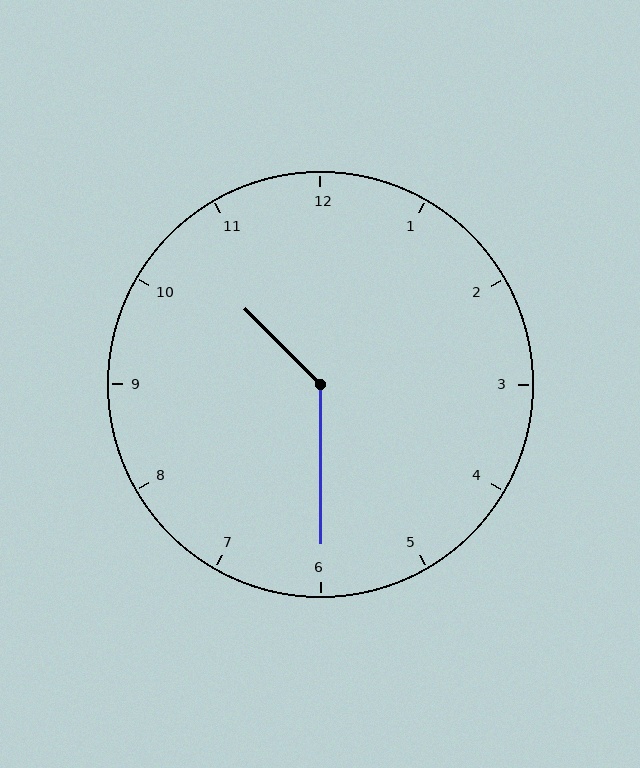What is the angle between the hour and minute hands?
Approximately 135 degrees.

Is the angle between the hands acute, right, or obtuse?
It is obtuse.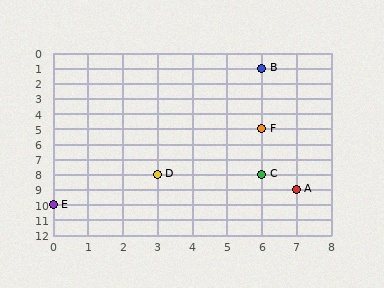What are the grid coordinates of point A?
Point A is at grid coordinates (7, 9).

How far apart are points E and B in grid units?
Points E and B are 6 columns and 9 rows apart (about 10.8 grid units diagonally).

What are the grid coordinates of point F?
Point F is at grid coordinates (6, 5).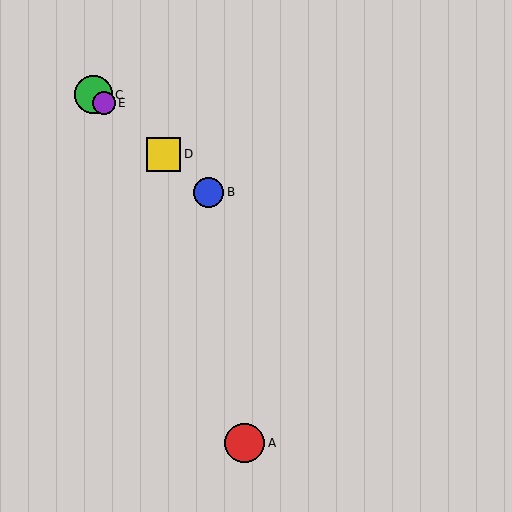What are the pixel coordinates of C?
Object C is at (93, 95).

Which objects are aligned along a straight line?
Objects B, C, D, E are aligned along a straight line.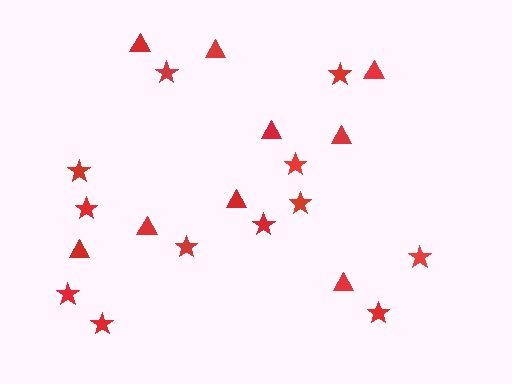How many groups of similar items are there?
There are 2 groups: one group of triangles (9) and one group of stars (12).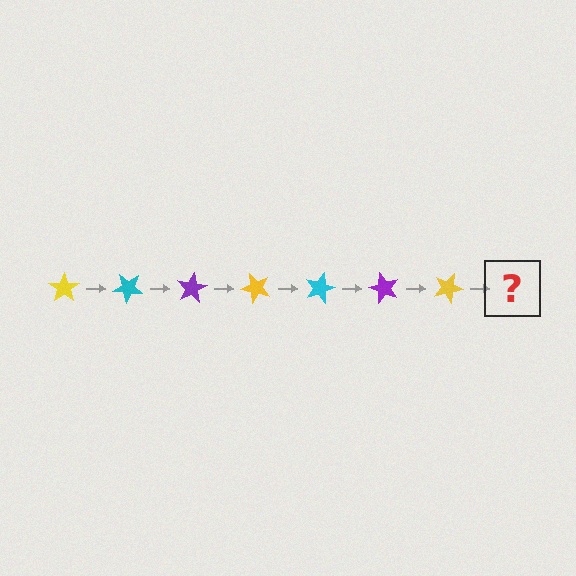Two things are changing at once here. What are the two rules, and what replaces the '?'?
The two rules are that it rotates 40 degrees each step and the color cycles through yellow, cyan, and purple. The '?' should be a cyan star, rotated 280 degrees from the start.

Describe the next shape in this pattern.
It should be a cyan star, rotated 280 degrees from the start.